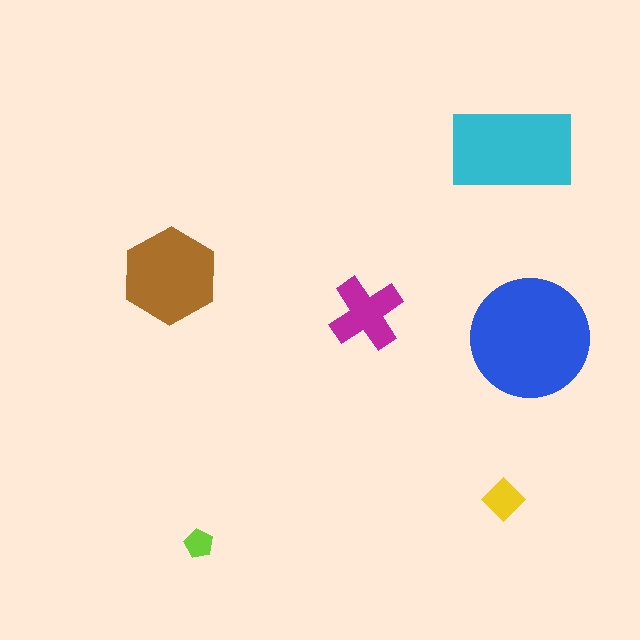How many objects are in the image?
There are 6 objects in the image.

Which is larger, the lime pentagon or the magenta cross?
The magenta cross.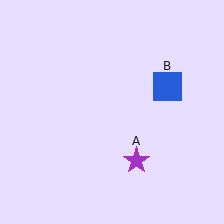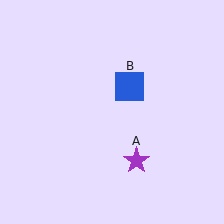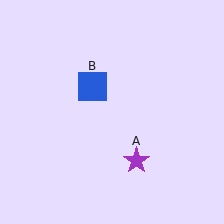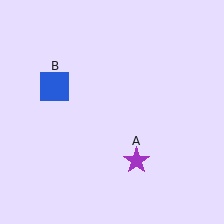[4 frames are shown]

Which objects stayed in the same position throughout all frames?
Purple star (object A) remained stationary.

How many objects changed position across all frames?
1 object changed position: blue square (object B).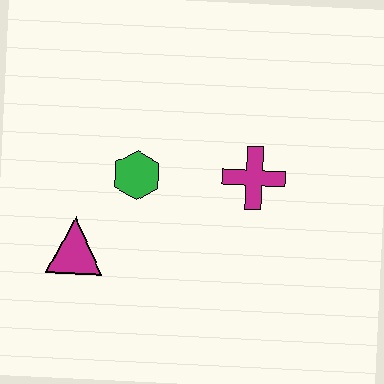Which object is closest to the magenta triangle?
The green hexagon is closest to the magenta triangle.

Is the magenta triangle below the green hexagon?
Yes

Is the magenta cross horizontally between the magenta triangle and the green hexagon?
No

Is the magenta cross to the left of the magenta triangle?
No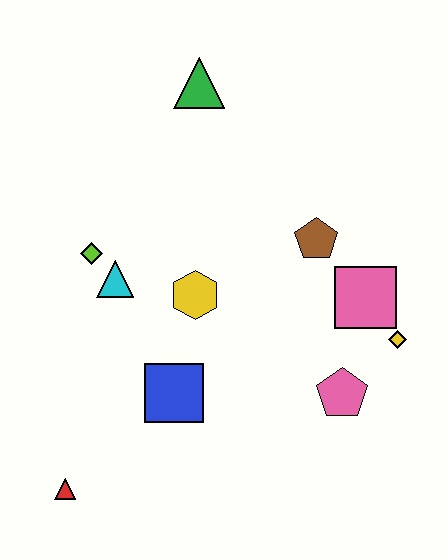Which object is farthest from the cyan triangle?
The yellow diamond is farthest from the cyan triangle.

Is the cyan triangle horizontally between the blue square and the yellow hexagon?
No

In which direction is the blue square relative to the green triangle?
The blue square is below the green triangle.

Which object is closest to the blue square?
The yellow hexagon is closest to the blue square.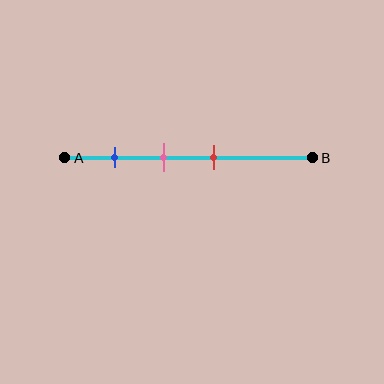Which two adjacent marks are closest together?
The pink and red marks are the closest adjacent pair.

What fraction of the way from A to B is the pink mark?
The pink mark is approximately 40% (0.4) of the way from A to B.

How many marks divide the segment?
There are 3 marks dividing the segment.